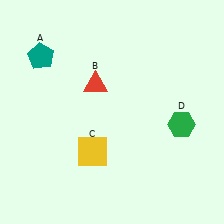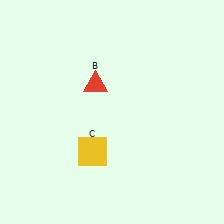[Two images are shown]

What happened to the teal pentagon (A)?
The teal pentagon (A) was removed in Image 2. It was in the top-left area of Image 1.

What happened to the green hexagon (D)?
The green hexagon (D) was removed in Image 2. It was in the bottom-right area of Image 1.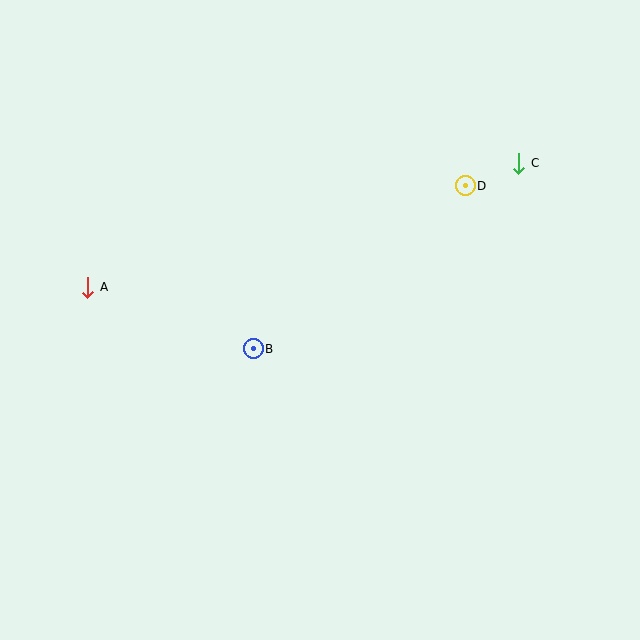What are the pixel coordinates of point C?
Point C is at (519, 163).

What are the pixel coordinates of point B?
Point B is at (253, 349).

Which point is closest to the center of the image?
Point B at (253, 349) is closest to the center.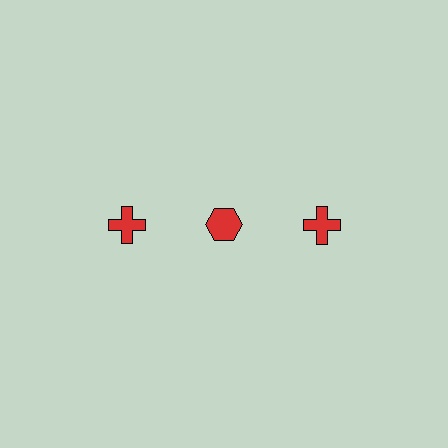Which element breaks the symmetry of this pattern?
The red hexagon in the top row, second from left column breaks the symmetry. All other shapes are red crosses.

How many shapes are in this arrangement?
There are 3 shapes arranged in a grid pattern.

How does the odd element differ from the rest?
It has a different shape: hexagon instead of cross.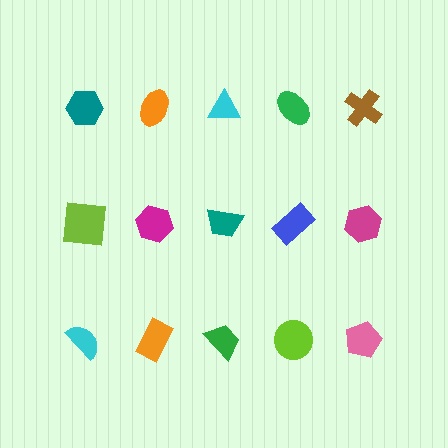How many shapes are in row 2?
5 shapes.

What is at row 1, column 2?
An orange ellipse.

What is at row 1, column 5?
A brown cross.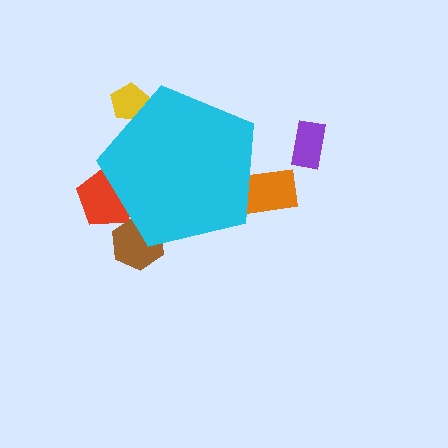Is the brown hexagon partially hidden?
Yes, the brown hexagon is partially hidden behind the cyan pentagon.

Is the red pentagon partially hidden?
Yes, the red pentagon is partially hidden behind the cyan pentagon.